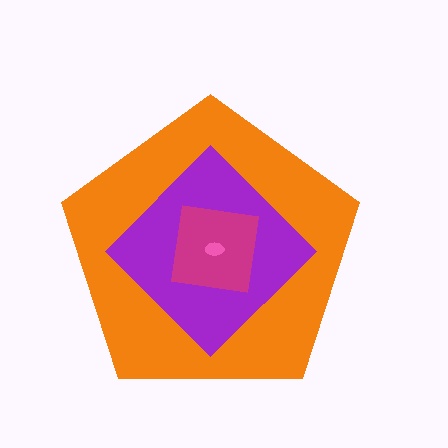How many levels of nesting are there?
4.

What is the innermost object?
The pink ellipse.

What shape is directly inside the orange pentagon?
The purple diamond.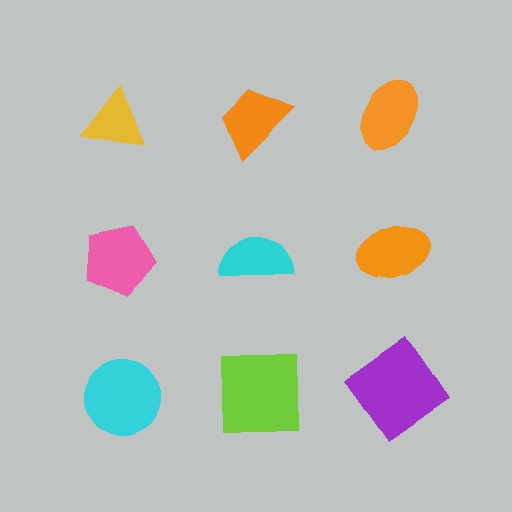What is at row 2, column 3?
An orange ellipse.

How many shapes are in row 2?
3 shapes.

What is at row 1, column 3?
An orange ellipse.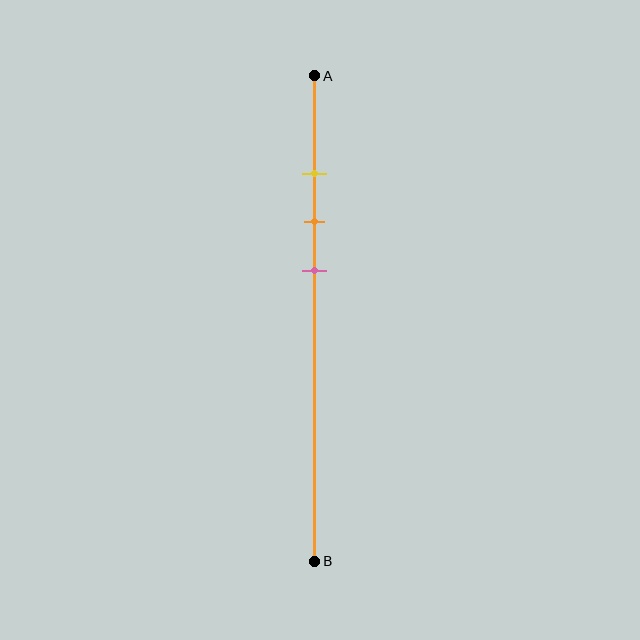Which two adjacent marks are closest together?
The yellow and orange marks are the closest adjacent pair.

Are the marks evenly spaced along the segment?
Yes, the marks are approximately evenly spaced.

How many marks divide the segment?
There are 3 marks dividing the segment.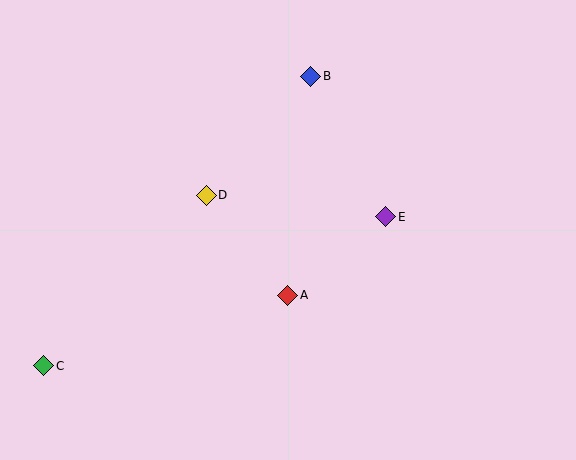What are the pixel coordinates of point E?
Point E is at (386, 217).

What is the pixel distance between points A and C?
The distance between A and C is 254 pixels.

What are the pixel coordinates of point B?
Point B is at (311, 76).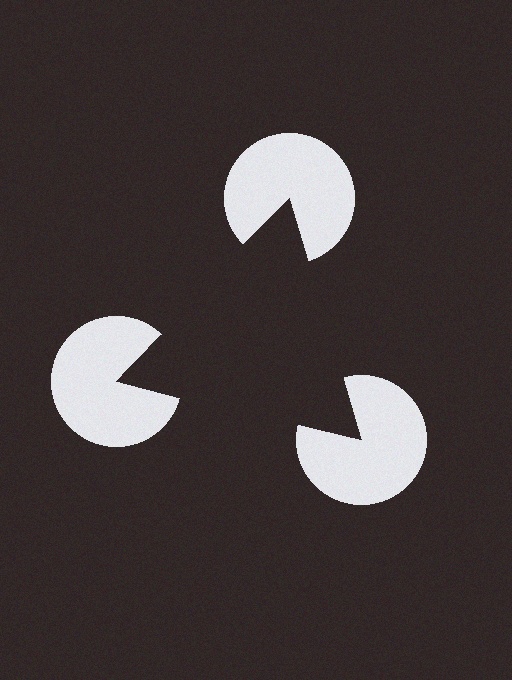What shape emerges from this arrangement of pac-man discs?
An illusory triangle — its edges are inferred from the aligned wedge cuts in the pac-man discs, not physically drawn.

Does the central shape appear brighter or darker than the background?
It typically appears slightly darker than the background, even though no actual brightness change is drawn.